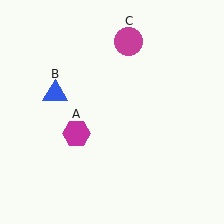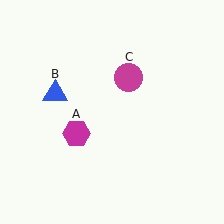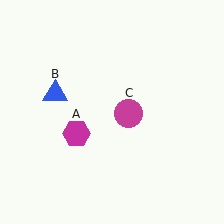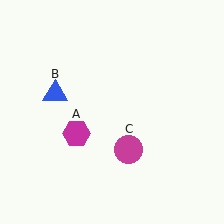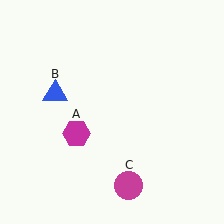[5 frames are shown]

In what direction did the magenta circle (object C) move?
The magenta circle (object C) moved down.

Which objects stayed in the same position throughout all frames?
Magenta hexagon (object A) and blue triangle (object B) remained stationary.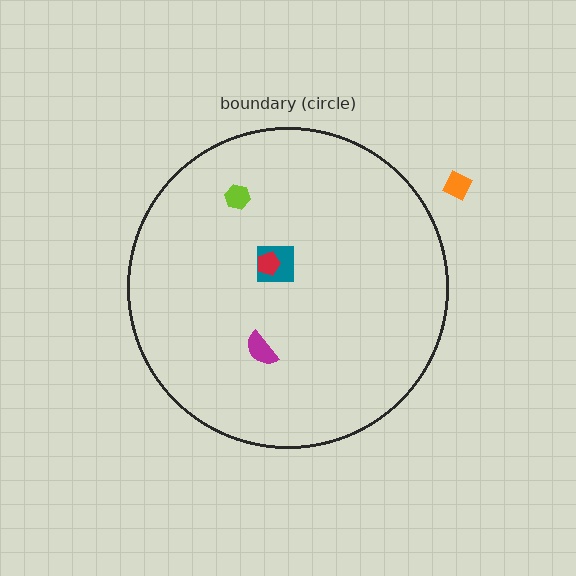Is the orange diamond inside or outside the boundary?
Outside.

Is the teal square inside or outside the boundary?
Inside.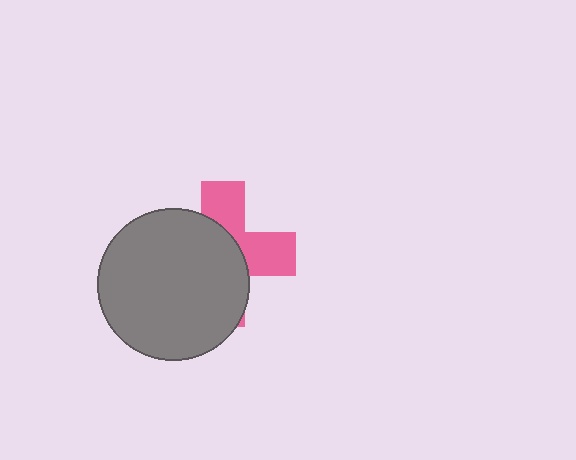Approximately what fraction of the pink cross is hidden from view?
Roughly 60% of the pink cross is hidden behind the gray circle.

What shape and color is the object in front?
The object in front is a gray circle.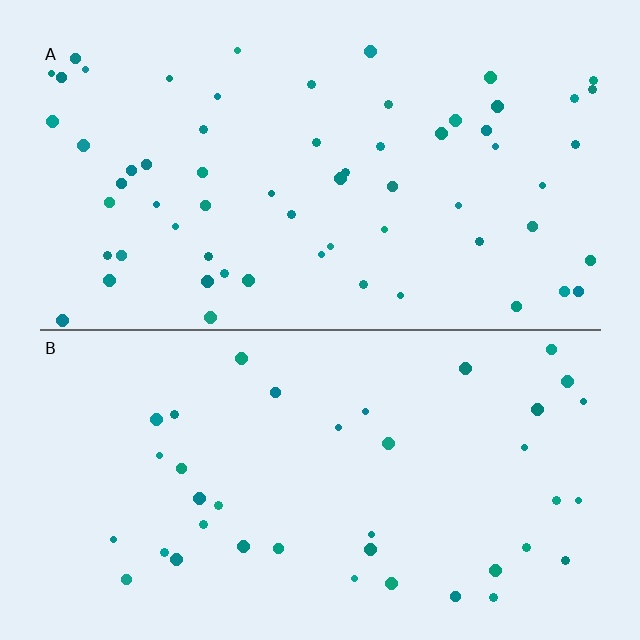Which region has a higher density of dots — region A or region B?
A (the top).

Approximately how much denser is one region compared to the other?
Approximately 1.6× — region A over region B.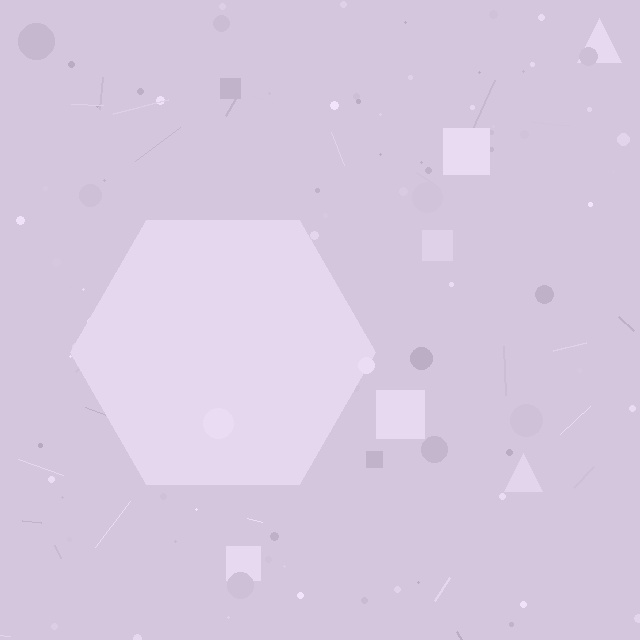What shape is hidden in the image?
A hexagon is hidden in the image.